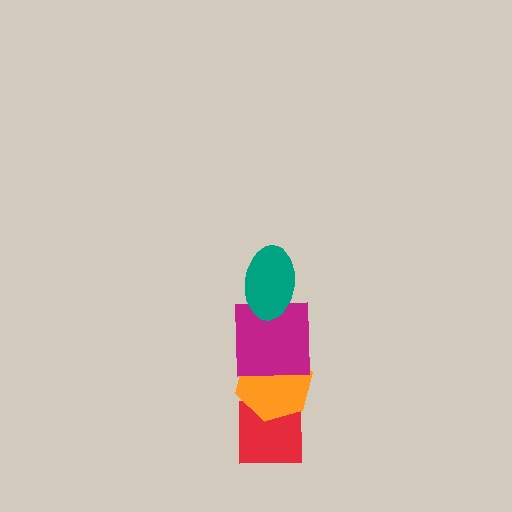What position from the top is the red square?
The red square is 4th from the top.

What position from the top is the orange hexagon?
The orange hexagon is 3rd from the top.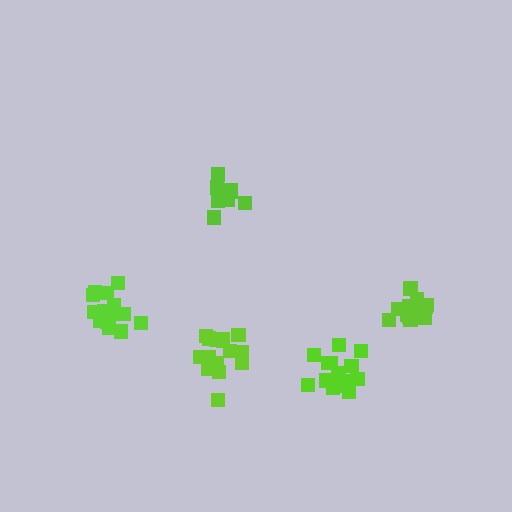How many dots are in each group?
Group 1: 15 dots, Group 2: 9 dots, Group 3: 14 dots, Group 4: 13 dots, Group 5: 15 dots (66 total).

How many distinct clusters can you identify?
There are 5 distinct clusters.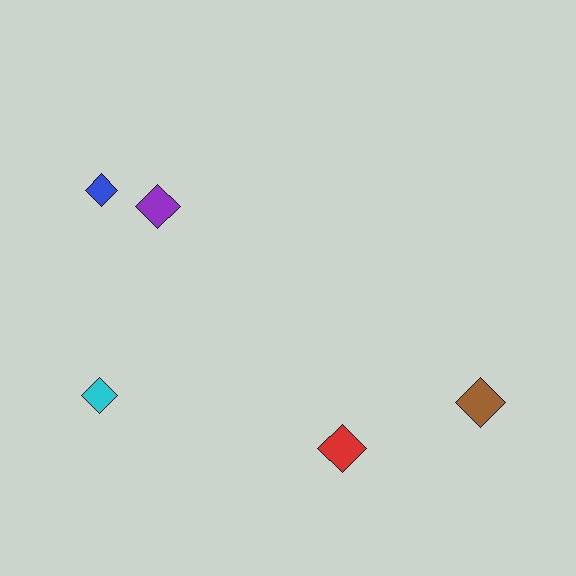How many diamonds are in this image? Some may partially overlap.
There are 5 diamonds.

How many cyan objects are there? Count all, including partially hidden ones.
There is 1 cyan object.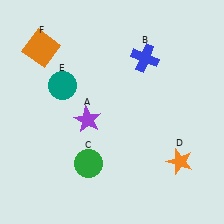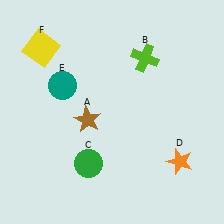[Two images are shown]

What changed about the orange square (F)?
In Image 1, F is orange. In Image 2, it changed to yellow.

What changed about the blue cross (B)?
In Image 1, B is blue. In Image 2, it changed to lime.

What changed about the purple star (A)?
In Image 1, A is purple. In Image 2, it changed to brown.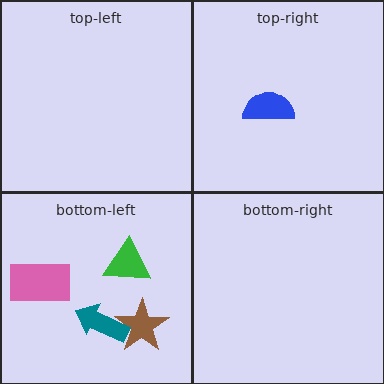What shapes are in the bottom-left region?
The green triangle, the brown star, the teal arrow, the pink rectangle.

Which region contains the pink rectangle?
The bottom-left region.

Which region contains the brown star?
The bottom-left region.